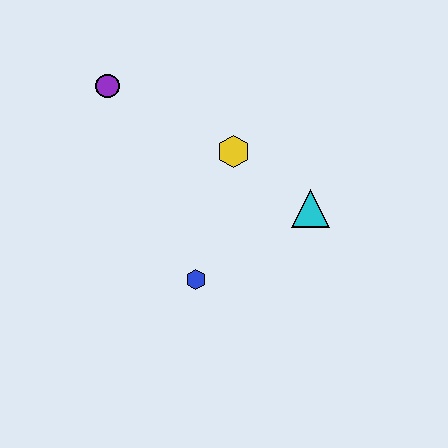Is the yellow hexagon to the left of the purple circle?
No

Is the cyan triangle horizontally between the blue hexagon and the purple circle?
No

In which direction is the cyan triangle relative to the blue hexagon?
The cyan triangle is to the right of the blue hexagon.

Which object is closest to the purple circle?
The yellow hexagon is closest to the purple circle.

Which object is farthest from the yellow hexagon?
The purple circle is farthest from the yellow hexagon.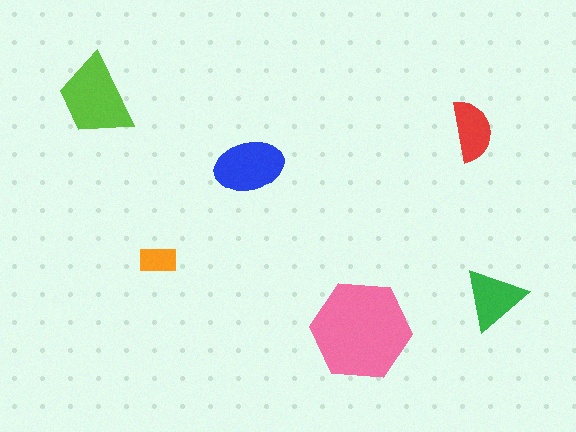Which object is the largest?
The pink hexagon.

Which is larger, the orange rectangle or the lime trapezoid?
The lime trapezoid.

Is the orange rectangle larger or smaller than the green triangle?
Smaller.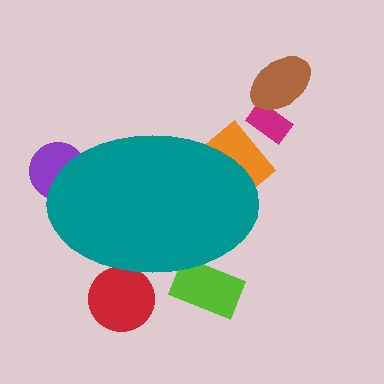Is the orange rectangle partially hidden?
Yes, the orange rectangle is partially hidden behind the teal ellipse.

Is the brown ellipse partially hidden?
No, the brown ellipse is fully visible.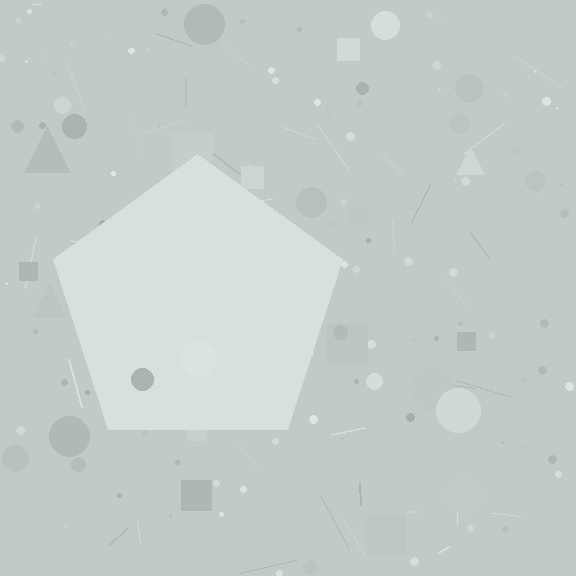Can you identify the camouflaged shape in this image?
The camouflaged shape is a pentagon.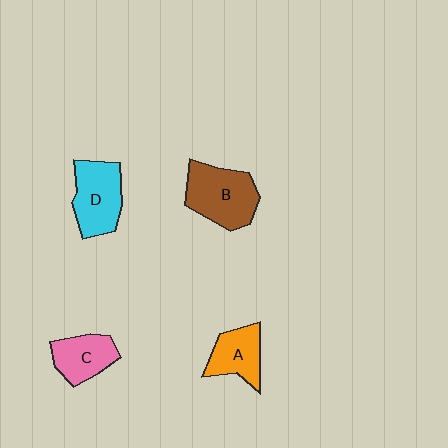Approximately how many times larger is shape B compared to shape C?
Approximately 1.5 times.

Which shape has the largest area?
Shape B (brown).